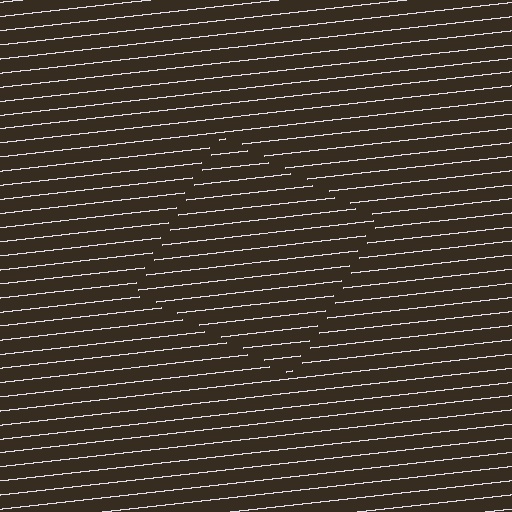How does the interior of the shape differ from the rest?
The interior of the shape contains the same grating, shifted by half a period — the contour is defined by the phase discontinuity where line-ends from the inner and outer gratings abut.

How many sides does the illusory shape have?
4 sides — the line-ends trace a square.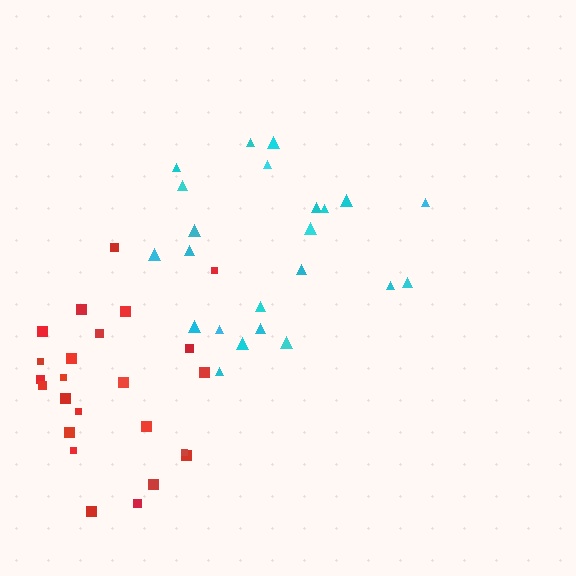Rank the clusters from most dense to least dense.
red, cyan.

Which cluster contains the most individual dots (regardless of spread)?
Red (24).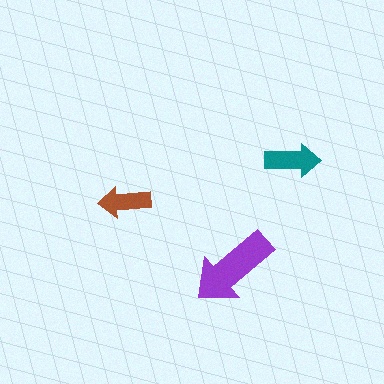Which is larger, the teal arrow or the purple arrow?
The purple one.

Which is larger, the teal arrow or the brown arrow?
The teal one.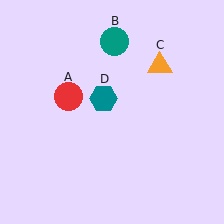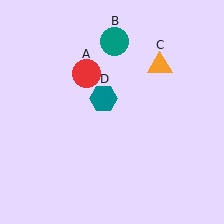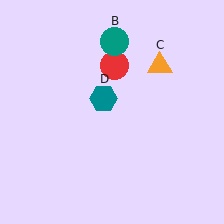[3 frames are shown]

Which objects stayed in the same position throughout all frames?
Teal circle (object B) and orange triangle (object C) and teal hexagon (object D) remained stationary.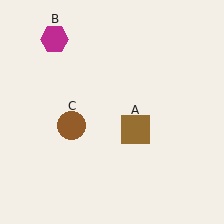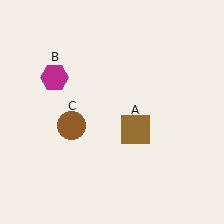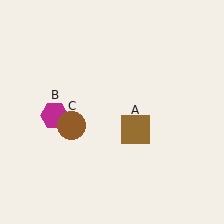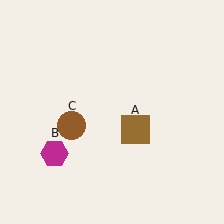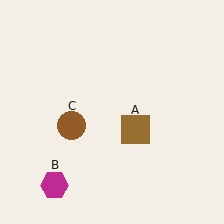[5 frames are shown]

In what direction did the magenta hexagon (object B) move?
The magenta hexagon (object B) moved down.